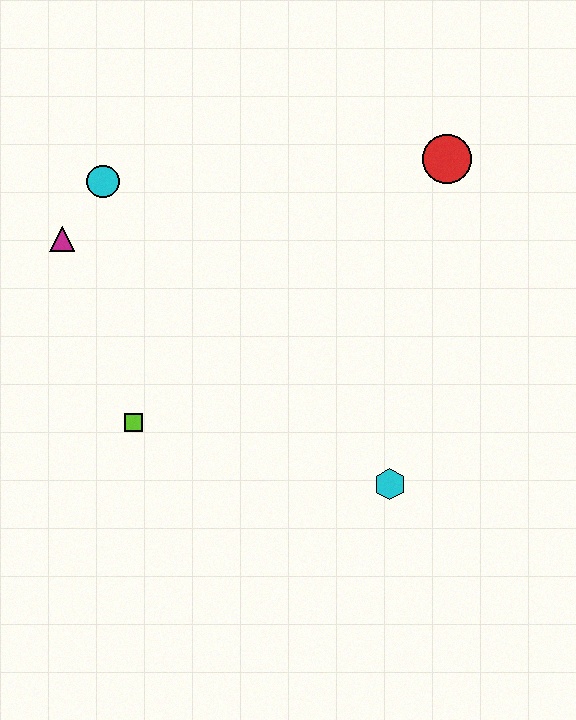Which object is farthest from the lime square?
The red circle is farthest from the lime square.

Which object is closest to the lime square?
The magenta triangle is closest to the lime square.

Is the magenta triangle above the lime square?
Yes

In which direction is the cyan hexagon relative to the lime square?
The cyan hexagon is to the right of the lime square.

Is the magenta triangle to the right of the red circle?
No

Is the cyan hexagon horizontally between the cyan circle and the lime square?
No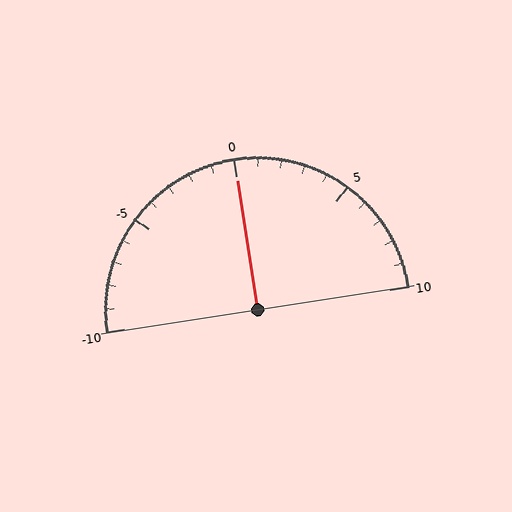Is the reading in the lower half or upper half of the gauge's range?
The reading is in the upper half of the range (-10 to 10).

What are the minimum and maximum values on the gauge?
The gauge ranges from -10 to 10.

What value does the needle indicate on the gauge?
The needle indicates approximately 0.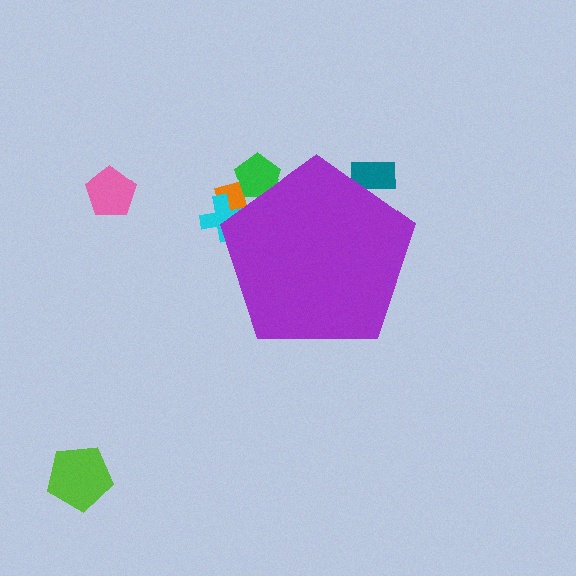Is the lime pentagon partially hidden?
No, the lime pentagon is fully visible.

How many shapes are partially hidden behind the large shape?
4 shapes are partially hidden.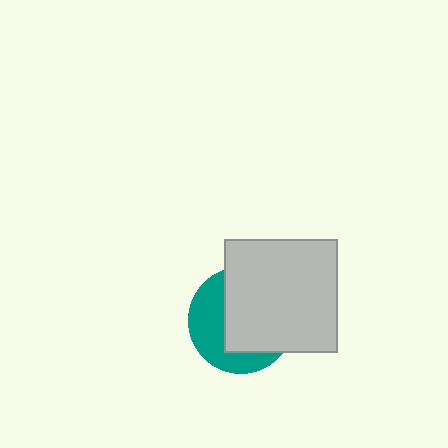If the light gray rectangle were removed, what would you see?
You would see the complete teal circle.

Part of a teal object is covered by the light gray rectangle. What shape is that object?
It is a circle.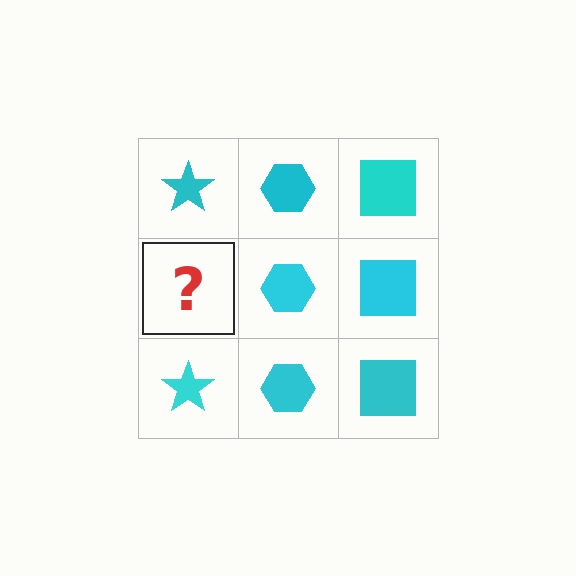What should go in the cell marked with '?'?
The missing cell should contain a cyan star.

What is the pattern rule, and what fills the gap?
The rule is that each column has a consistent shape. The gap should be filled with a cyan star.